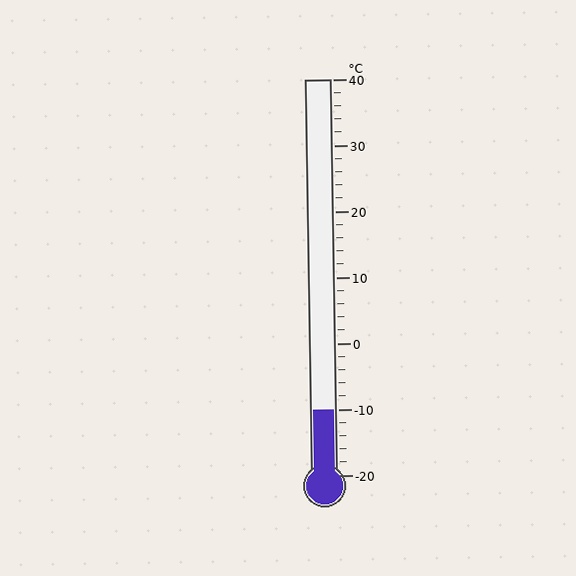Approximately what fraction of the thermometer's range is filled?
The thermometer is filled to approximately 15% of its range.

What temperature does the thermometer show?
The thermometer shows approximately -10°C.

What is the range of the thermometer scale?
The thermometer scale ranges from -20°C to 40°C.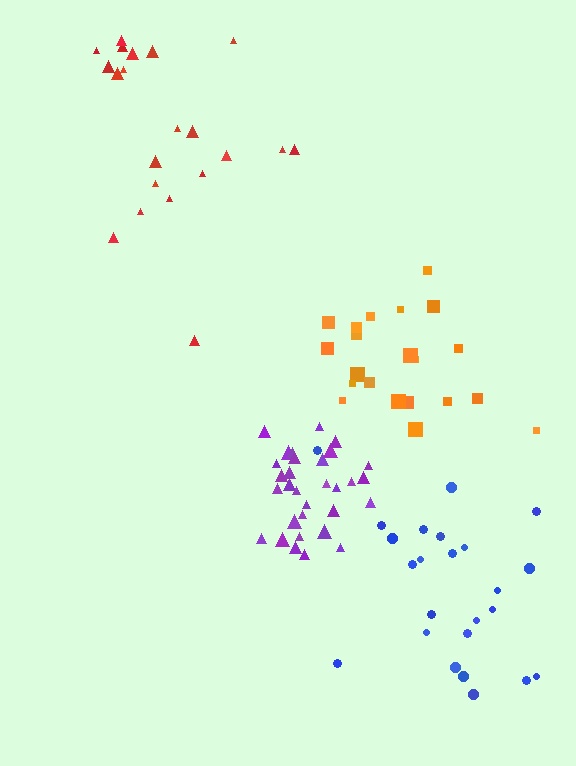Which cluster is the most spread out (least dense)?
Red.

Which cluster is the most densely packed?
Purple.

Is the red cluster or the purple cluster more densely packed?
Purple.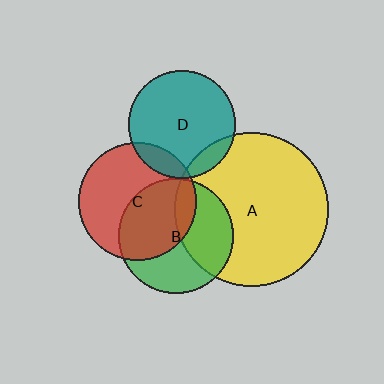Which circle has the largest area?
Circle A (yellow).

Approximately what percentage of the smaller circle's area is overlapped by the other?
Approximately 40%.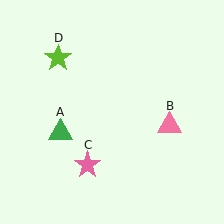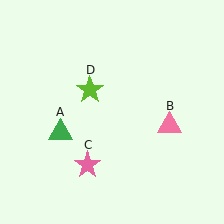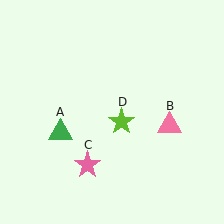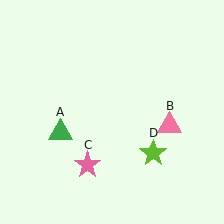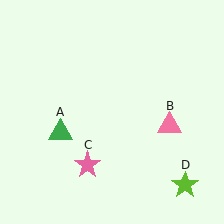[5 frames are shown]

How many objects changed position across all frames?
1 object changed position: lime star (object D).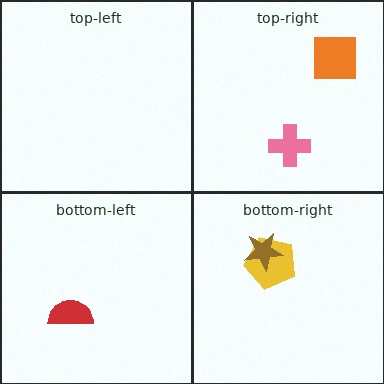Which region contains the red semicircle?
The bottom-left region.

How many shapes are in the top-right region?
2.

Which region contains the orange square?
The top-right region.